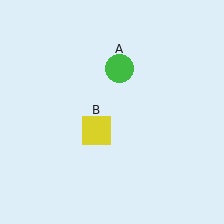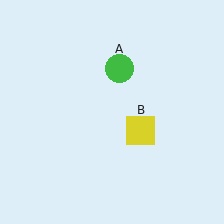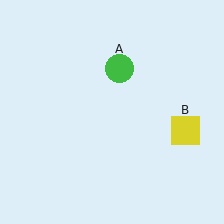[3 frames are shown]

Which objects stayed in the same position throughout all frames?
Green circle (object A) remained stationary.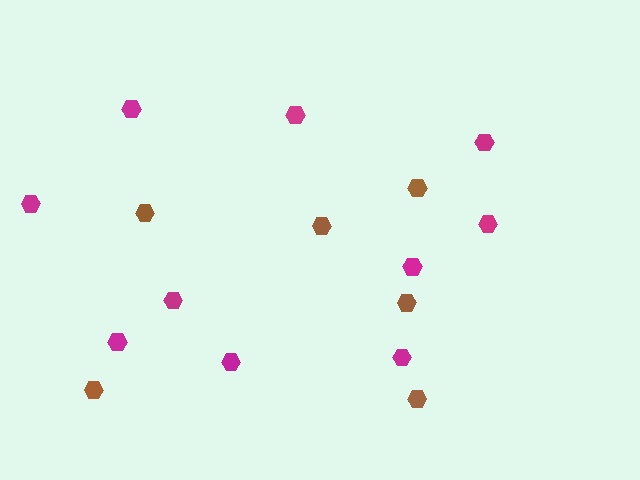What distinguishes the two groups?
There are 2 groups: one group of brown hexagons (6) and one group of magenta hexagons (10).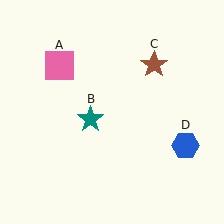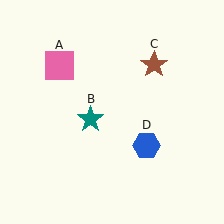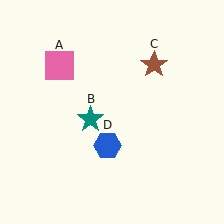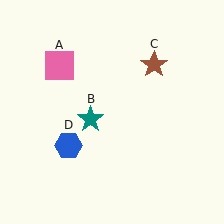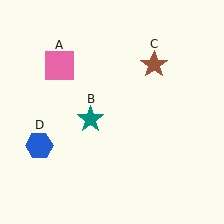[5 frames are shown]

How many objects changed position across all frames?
1 object changed position: blue hexagon (object D).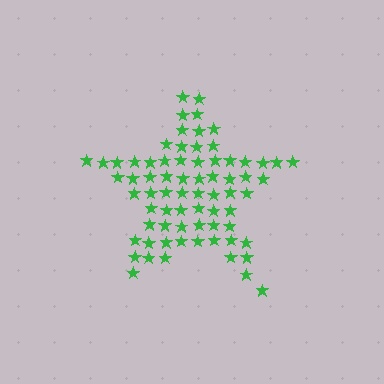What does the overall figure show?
The overall figure shows a star.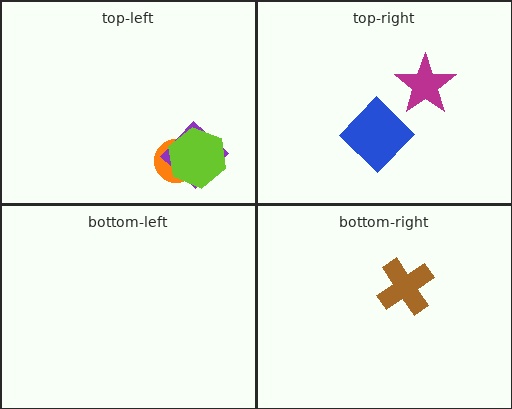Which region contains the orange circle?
The top-left region.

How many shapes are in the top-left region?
3.